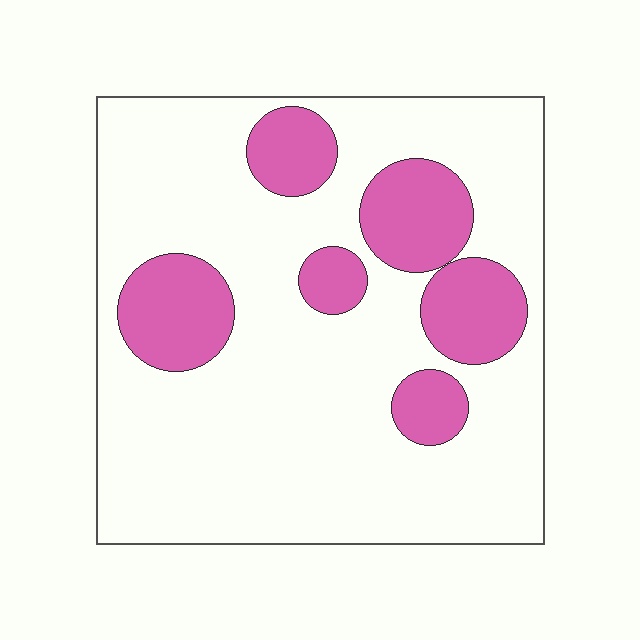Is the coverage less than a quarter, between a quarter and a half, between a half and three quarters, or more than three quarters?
Less than a quarter.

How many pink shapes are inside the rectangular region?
6.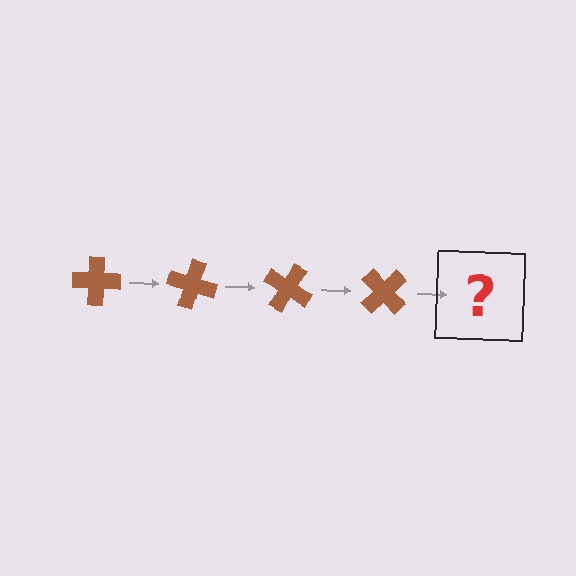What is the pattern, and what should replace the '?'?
The pattern is that the cross rotates 15 degrees each step. The '?' should be a brown cross rotated 60 degrees.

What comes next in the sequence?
The next element should be a brown cross rotated 60 degrees.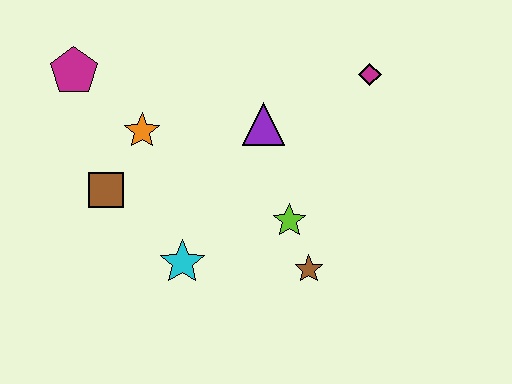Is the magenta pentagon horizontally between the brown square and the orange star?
No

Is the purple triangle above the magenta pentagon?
No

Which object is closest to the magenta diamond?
The purple triangle is closest to the magenta diamond.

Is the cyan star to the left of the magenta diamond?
Yes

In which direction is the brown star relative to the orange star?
The brown star is to the right of the orange star.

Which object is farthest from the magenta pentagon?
The brown star is farthest from the magenta pentagon.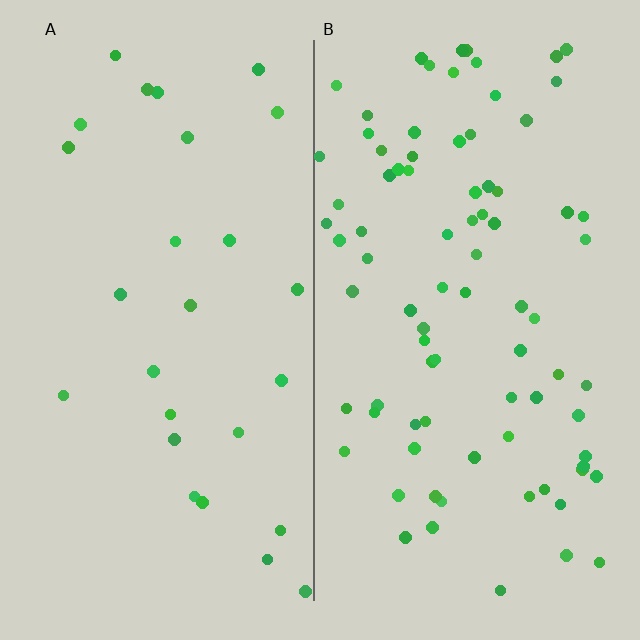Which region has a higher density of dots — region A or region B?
B (the right).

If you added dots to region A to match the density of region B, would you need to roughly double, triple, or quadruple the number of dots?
Approximately triple.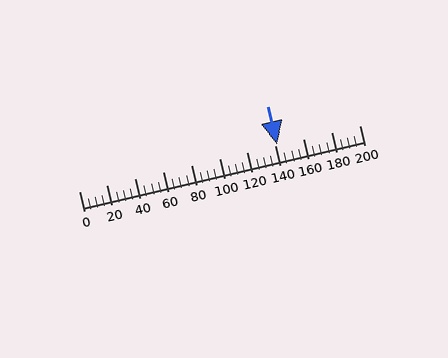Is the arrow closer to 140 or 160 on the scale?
The arrow is closer to 140.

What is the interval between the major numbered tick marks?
The major tick marks are spaced 20 units apart.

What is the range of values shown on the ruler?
The ruler shows values from 0 to 200.